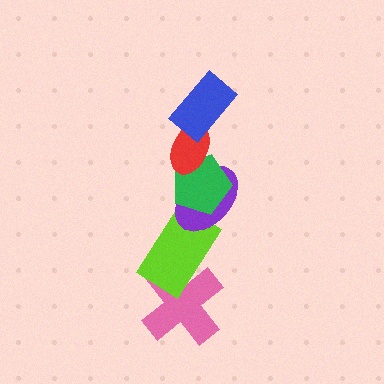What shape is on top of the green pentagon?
The red ellipse is on top of the green pentagon.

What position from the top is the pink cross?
The pink cross is 6th from the top.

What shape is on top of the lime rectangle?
The purple ellipse is on top of the lime rectangle.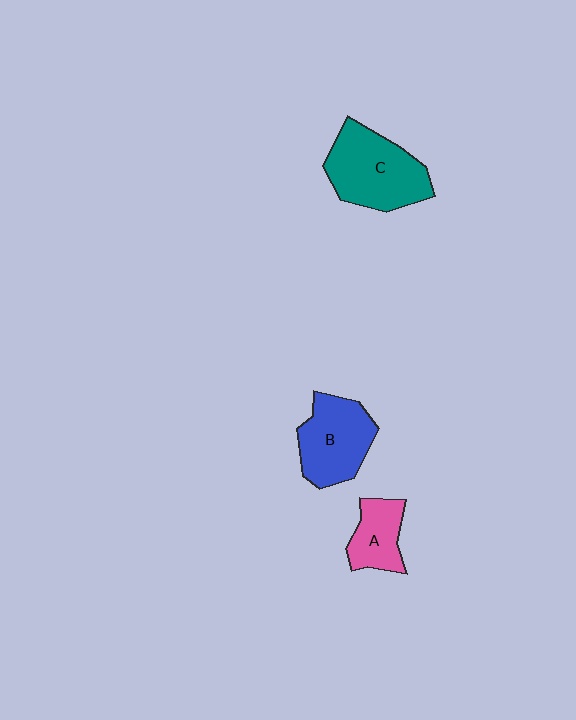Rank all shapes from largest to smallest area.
From largest to smallest: C (teal), B (blue), A (pink).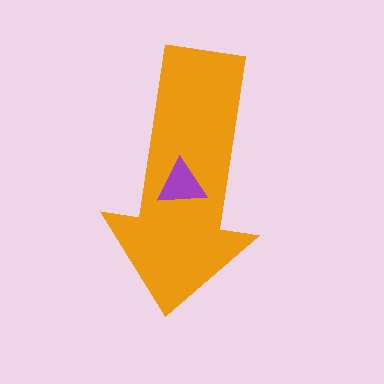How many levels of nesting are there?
2.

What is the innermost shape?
The purple triangle.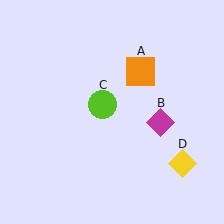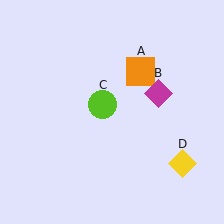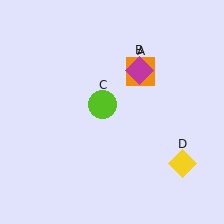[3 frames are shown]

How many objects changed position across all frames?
1 object changed position: magenta diamond (object B).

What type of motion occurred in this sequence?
The magenta diamond (object B) rotated counterclockwise around the center of the scene.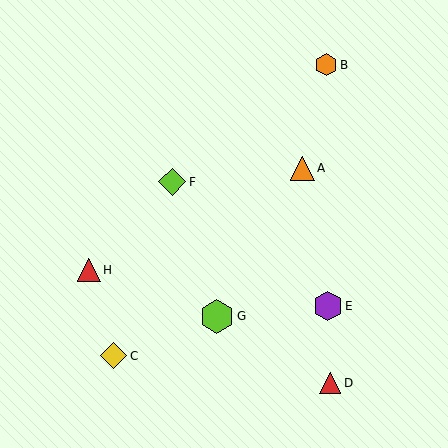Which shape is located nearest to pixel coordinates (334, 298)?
The purple hexagon (labeled E) at (328, 306) is nearest to that location.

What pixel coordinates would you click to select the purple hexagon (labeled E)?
Click at (328, 306) to select the purple hexagon E.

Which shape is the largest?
The lime hexagon (labeled G) is the largest.